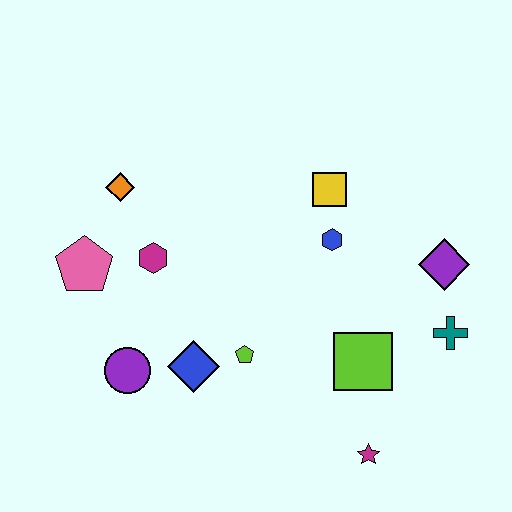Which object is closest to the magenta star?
The lime square is closest to the magenta star.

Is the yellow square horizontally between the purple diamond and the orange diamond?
Yes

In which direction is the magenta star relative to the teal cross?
The magenta star is below the teal cross.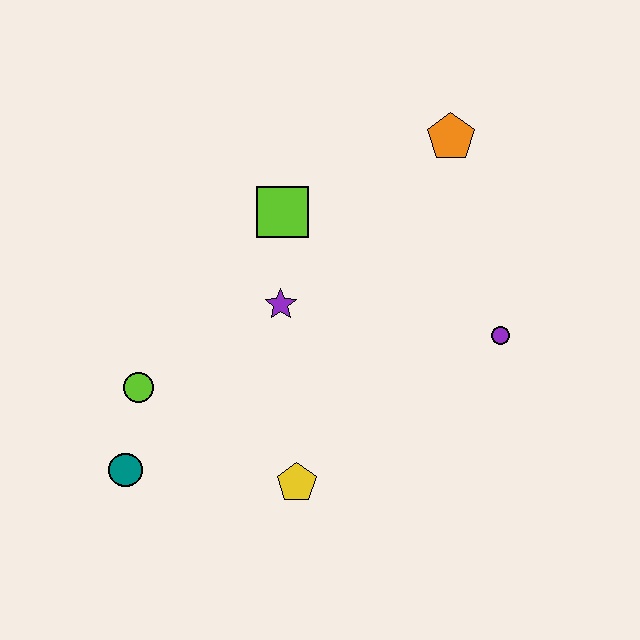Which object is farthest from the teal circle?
The orange pentagon is farthest from the teal circle.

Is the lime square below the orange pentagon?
Yes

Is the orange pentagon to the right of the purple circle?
No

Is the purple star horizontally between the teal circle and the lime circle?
No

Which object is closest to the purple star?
The lime square is closest to the purple star.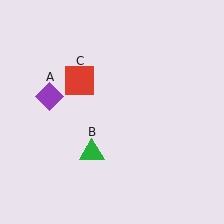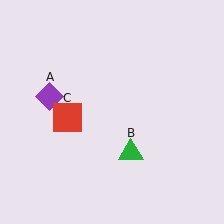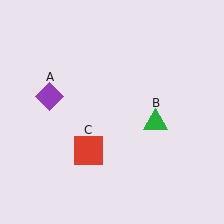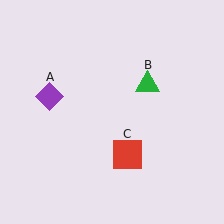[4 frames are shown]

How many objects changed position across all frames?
2 objects changed position: green triangle (object B), red square (object C).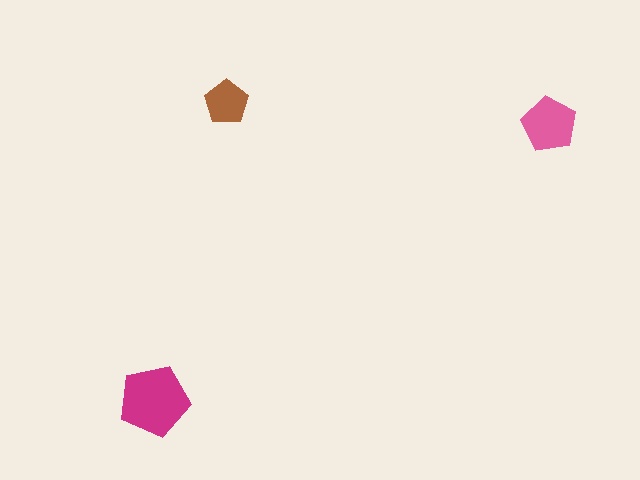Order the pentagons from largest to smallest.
the magenta one, the pink one, the brown one.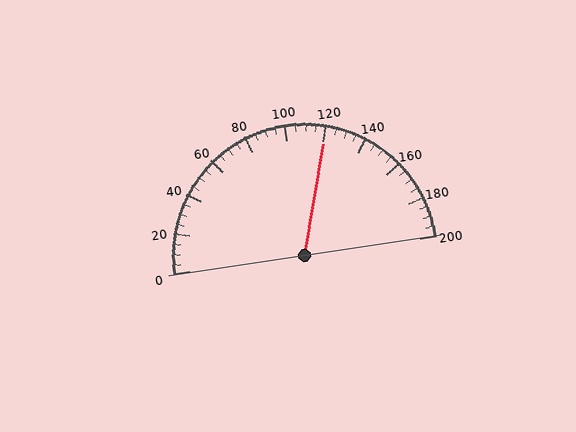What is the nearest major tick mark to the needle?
The nearest major tick mark is 120.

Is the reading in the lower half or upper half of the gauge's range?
The reading is in the upper half of the range (0 to 200).